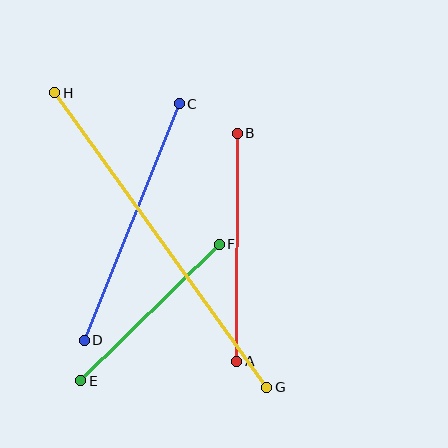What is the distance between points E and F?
The distance is approximately 194 pixels.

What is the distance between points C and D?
The distance is approximately 255 pixels.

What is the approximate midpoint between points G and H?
The midpoint is at approximately (161, 240) pixels.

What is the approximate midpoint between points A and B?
The midpoint is at approximately (237, 247) pixels.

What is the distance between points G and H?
The distance is approximately 363 pixels.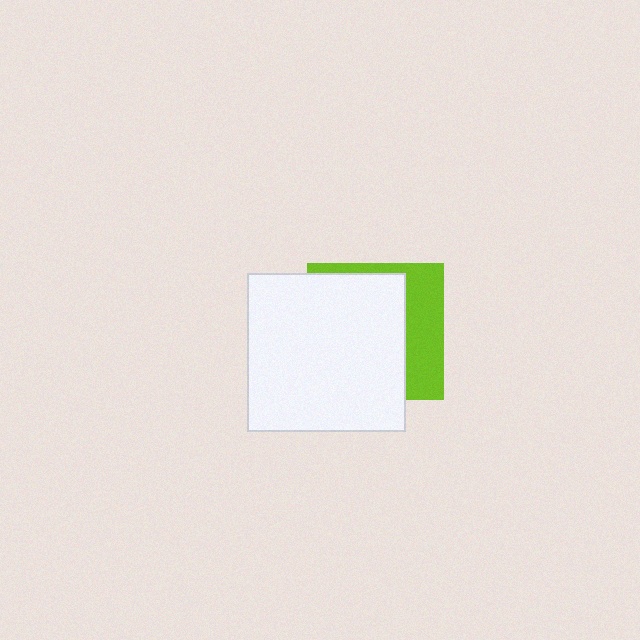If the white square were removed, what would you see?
You would see the complete lime square.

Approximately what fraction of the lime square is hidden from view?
Roughly 67% of the lime square is hidden behind the white square.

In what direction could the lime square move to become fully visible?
The lime square could move right. That would shift it out from behind the white square entirely.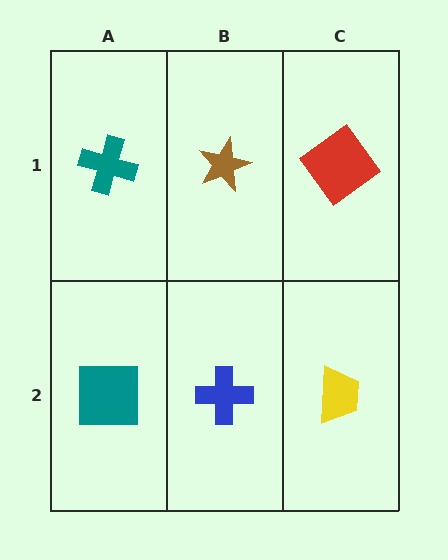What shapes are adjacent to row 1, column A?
A teal square (row 2, column A), a brown star (row 1, column B).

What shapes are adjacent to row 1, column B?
A blue cross (row 2, column B), a teal cross (row 1, column A), a red diamond (row 1, column C).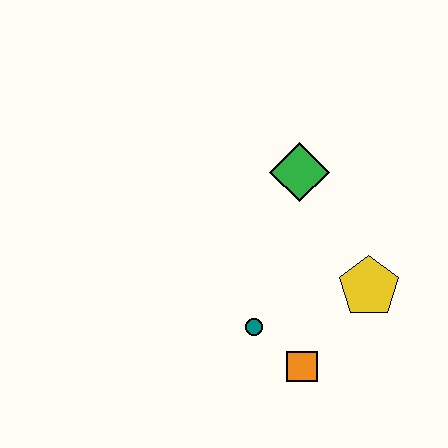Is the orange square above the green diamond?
No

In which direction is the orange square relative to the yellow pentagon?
The orange square is below the yellow pentagon.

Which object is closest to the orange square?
The teal circle is closest to the orange square.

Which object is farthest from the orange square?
The green diamond is farthest from the orange square.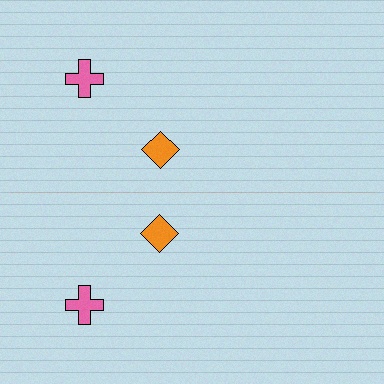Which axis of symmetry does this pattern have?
The pattern has a horizontal axis of symmetry running through the center of the image.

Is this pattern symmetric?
Yes, this pattern has bilateral (reflection) symmetry.